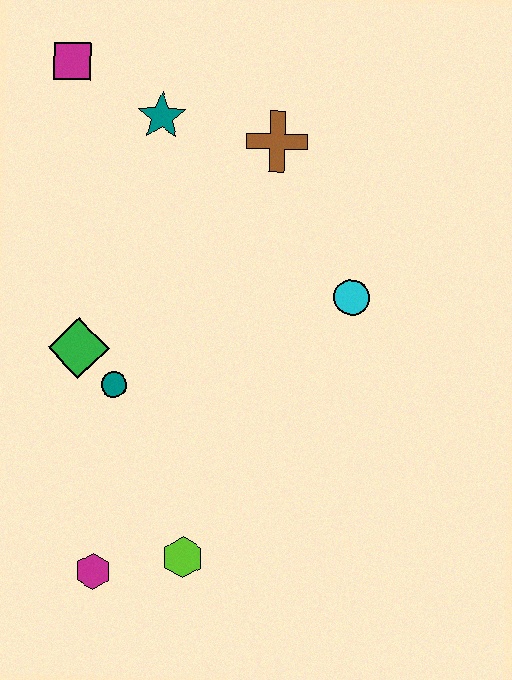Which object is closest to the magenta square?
The teal star is closest to the magenta square.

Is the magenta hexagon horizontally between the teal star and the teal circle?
No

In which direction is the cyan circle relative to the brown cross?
The cyan circle is below the brown cross.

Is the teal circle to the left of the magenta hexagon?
No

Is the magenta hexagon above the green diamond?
No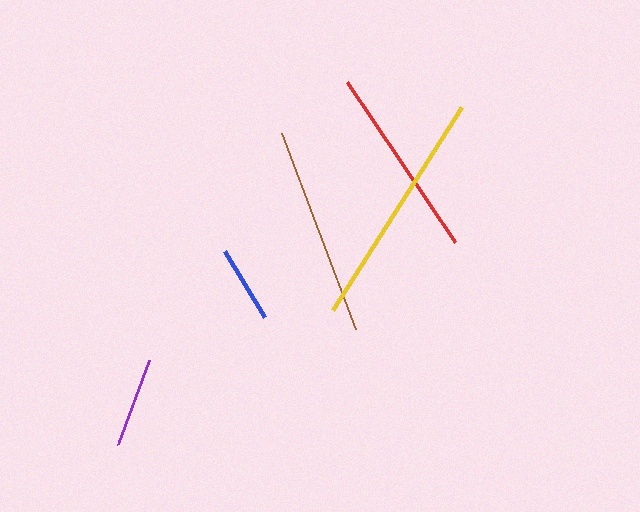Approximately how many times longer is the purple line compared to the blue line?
The purple line is approximately 1.2 times the length of the blue line.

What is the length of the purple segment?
The purple segment is approximately 90 pixels long.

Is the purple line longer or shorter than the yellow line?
The yellow line is longer than the purple line.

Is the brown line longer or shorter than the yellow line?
The yellow line is longer than the brown line.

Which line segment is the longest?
The yellow line is the longest at approximately 240 pixels.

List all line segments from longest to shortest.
From longest to shortest: yellow, brown, red, purple, blue.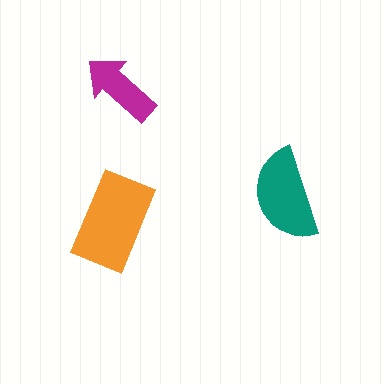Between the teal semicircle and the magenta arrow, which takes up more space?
The teal semicircle.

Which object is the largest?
The orange rectangle.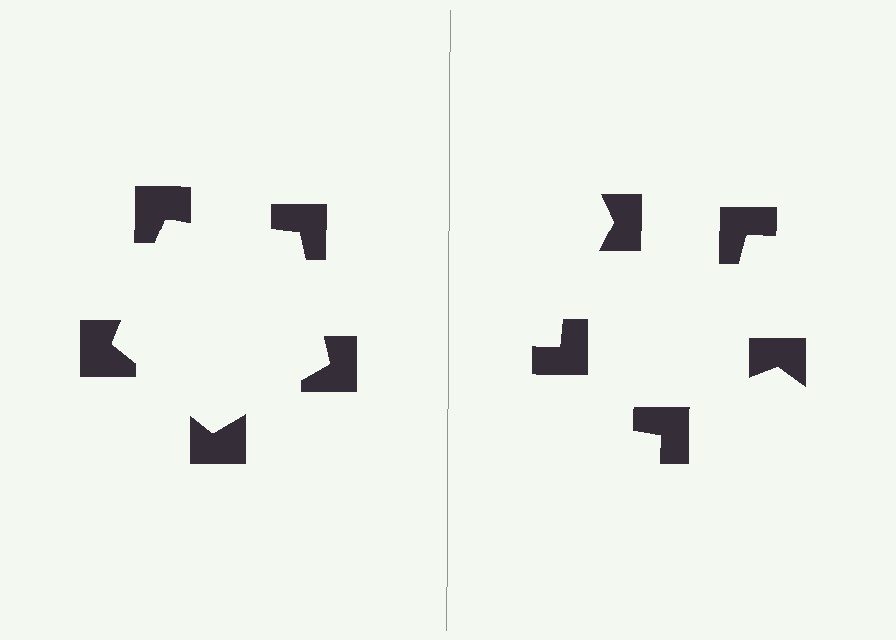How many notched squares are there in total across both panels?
10 — 5 on each side.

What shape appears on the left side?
An illusory pentagon.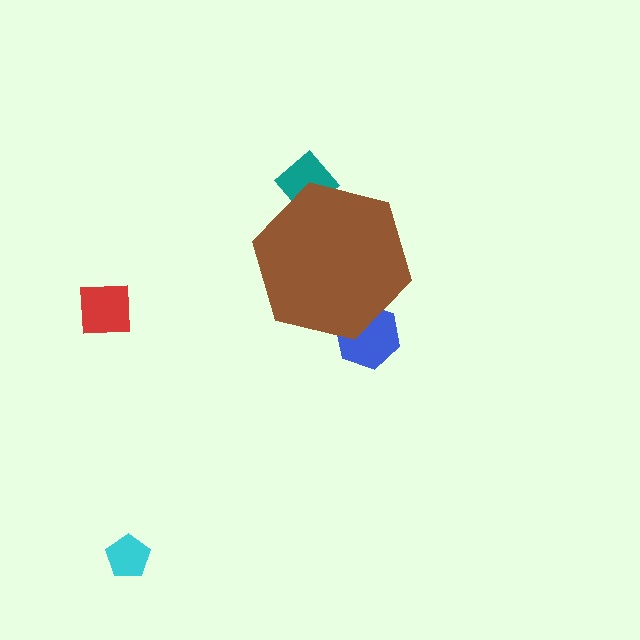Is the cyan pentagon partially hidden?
No, the cyan pentagon is fully visible.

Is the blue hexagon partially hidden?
Yes, the blue hexagon is partially hidden behind the brown hexagon.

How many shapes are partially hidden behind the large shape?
2 shapes are partially hidden.